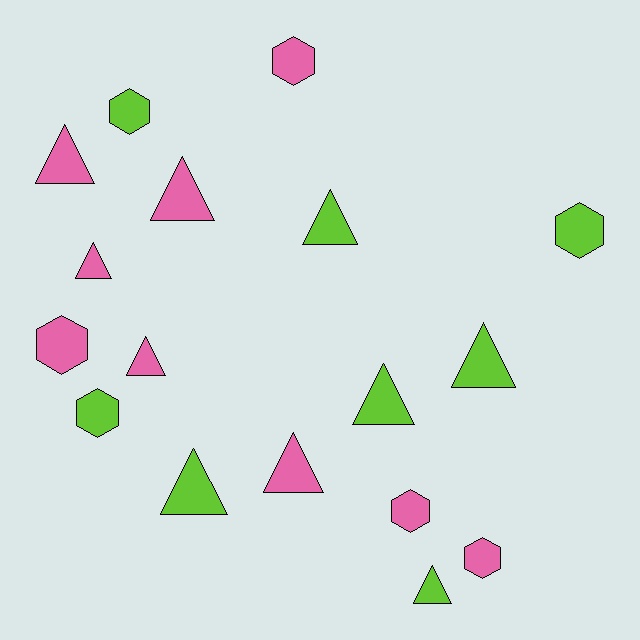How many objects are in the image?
There are 17 objects.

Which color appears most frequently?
Pink, with 9 objects.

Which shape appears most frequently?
Triangle, with 10 objects.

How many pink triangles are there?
There are 5 pink triangles.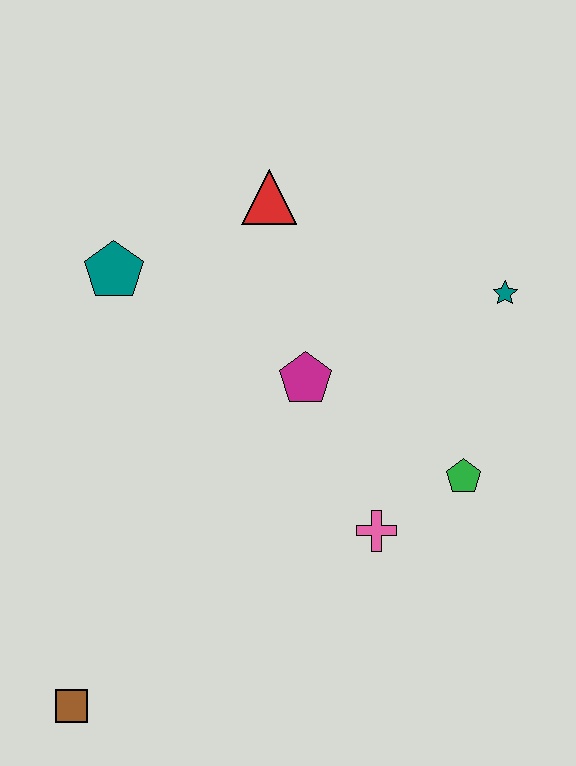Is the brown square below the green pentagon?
Yes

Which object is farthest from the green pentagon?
The brown square is farthest from the green pentagon.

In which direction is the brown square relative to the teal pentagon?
The brown square is below the teal pentagon.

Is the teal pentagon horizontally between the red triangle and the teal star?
No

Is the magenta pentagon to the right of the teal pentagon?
Yes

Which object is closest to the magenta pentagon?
The pink cross is closest to the magenta pentagon.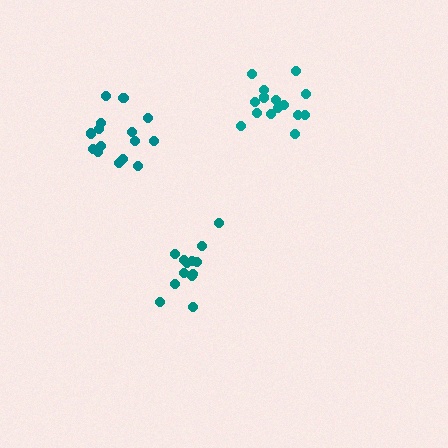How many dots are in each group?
Group 1: 16 dots, Group 2: 13 dots, Group 3: 15 dots (44 total).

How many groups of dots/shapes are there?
There are 3 groups.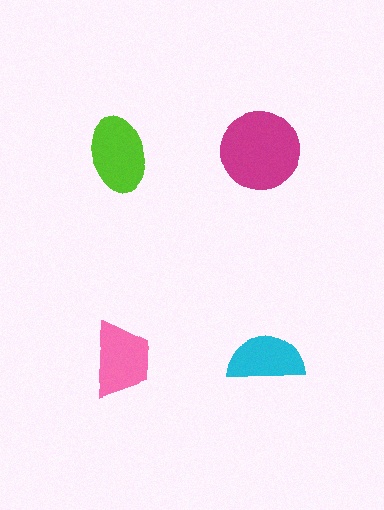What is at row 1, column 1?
A lime ellipse.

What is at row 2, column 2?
A cyan semicircle.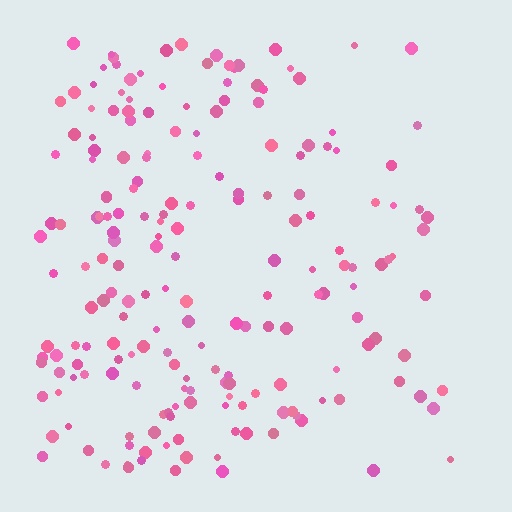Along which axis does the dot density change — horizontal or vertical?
Horizontal.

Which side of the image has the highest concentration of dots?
The left.